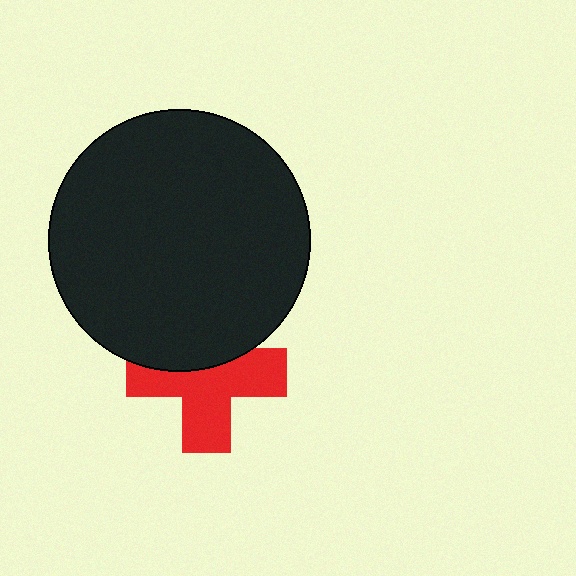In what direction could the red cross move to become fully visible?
The red cross could move down. That would shift it out from behind the black circle entirely.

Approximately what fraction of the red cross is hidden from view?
Roughly 38% of the red cross is hidden behind the black circle.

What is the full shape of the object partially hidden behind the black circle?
The partially hidden object is a red cross.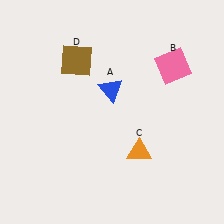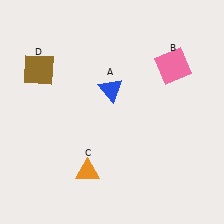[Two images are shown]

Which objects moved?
The objects that moved are: the orange triangle (C), the brown square (D).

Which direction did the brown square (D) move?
The brown square (D) moved left.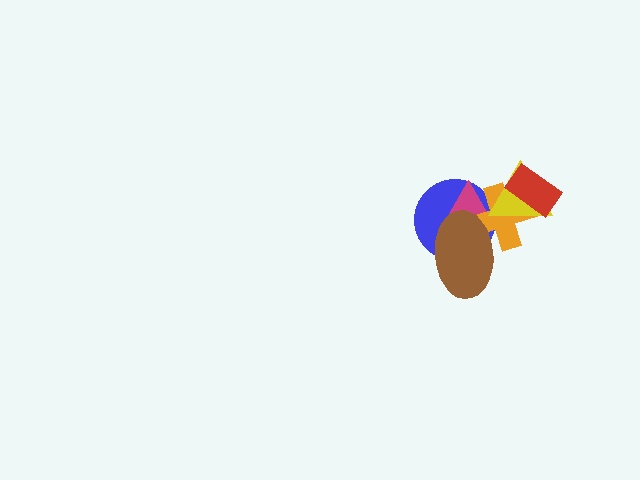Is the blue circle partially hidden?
Yes, it is partially covered by another shape.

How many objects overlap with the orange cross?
5 objects overlap with the orange cross.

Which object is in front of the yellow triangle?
The red rectangle is in front of the yellow triangle.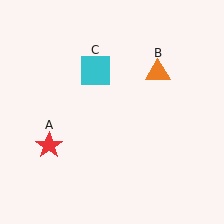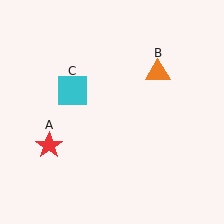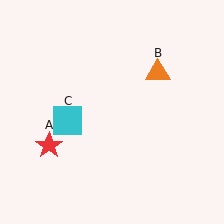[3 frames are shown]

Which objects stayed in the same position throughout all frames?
Red star (object A) and orange triangle (object B) remained stationary.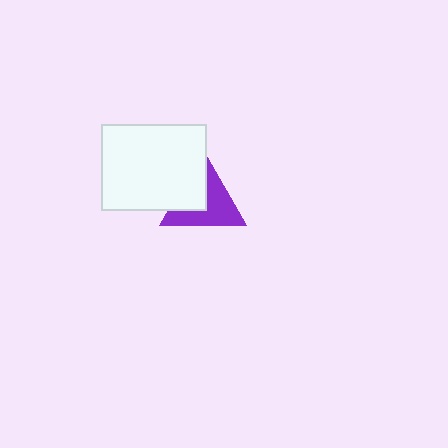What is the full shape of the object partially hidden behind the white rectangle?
The partially hidden object is a purple triangle.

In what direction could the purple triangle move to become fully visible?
The purple triangle could move toward the lower-right. That would shift it out from behind the white rectangle entirely.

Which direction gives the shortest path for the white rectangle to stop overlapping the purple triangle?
Moving toward the upper-left gives the shortest separation.